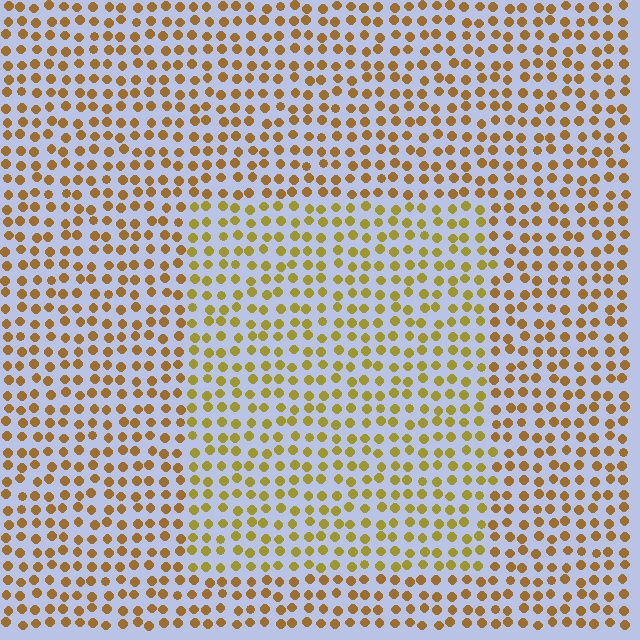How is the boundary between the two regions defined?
The boundary is defined purely by a slight shift in hue (about 21 degrees). Spacing, size, and orientation are identical on both sides.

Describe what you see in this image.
The image is filled with small brown elements in a uniform arrangement. A rectangle-shaped region is visible where the elements are tinted to a slightly different hue, forming a subtle color boundary.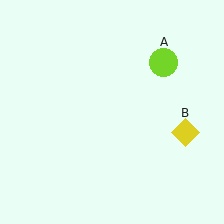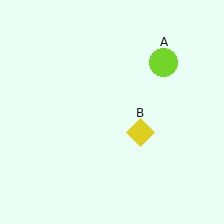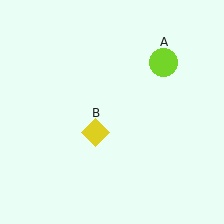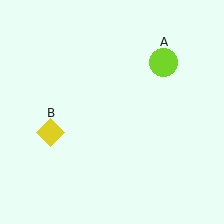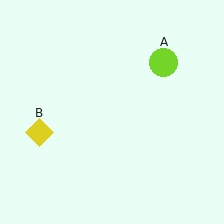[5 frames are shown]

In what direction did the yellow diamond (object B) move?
The yellow diamond (object B) moved left.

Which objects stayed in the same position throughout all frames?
Lime circle (object A) remained stationary.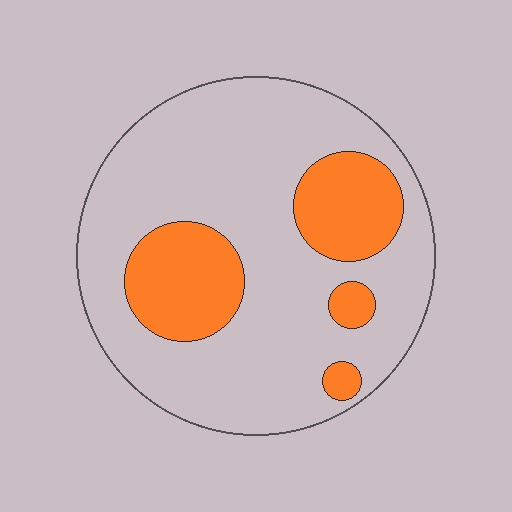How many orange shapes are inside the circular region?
4.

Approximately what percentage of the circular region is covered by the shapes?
Approximately 25%.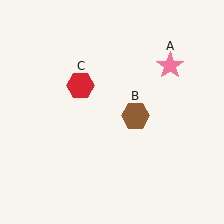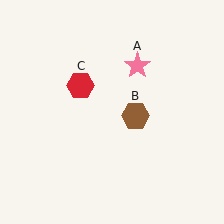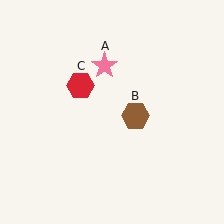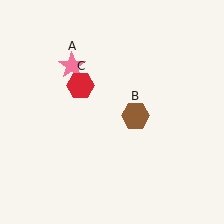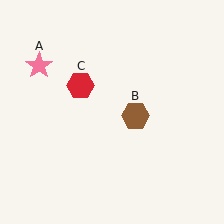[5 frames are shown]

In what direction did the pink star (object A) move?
The pink star (object A) moved left.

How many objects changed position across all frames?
1 object changed position: pink star (object A).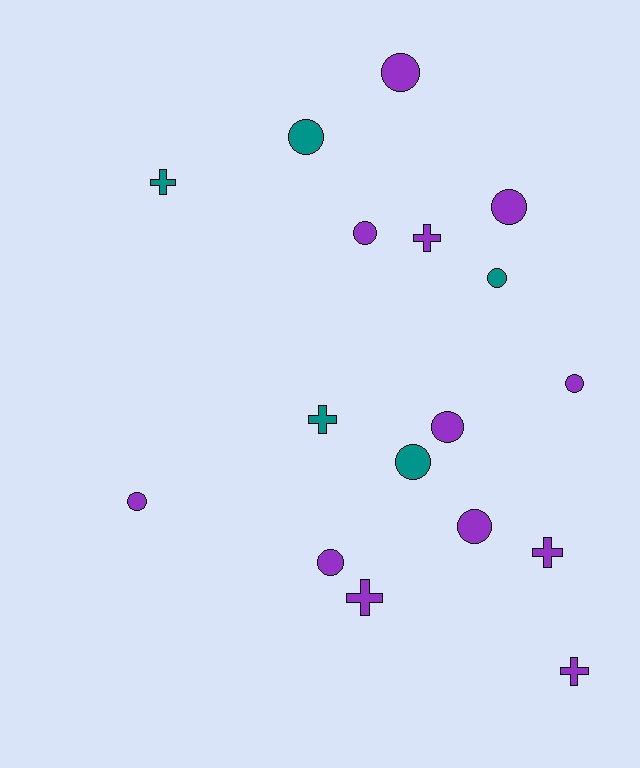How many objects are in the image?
There are 17 objects.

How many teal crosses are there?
There are 2 teal crosses.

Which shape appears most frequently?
Circle, with 11 objects.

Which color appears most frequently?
Purple, with 12 objects.